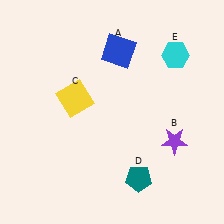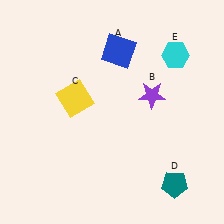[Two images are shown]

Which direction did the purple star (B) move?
The purple star (B) moved up.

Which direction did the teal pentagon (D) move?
The teal pentagon (D) moved right.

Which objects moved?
The objects that moved are: the purple star (B), the teal pentagon (D).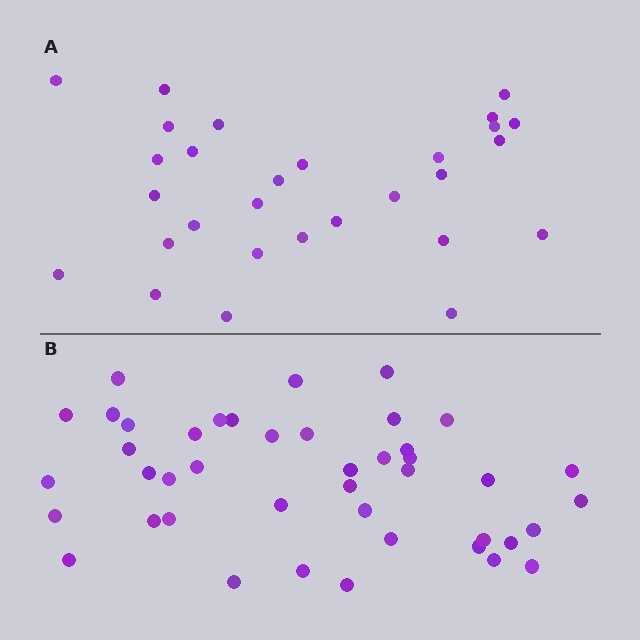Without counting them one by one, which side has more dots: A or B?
Region B (the bottom region) has more dots.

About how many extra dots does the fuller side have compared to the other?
Region B has approximately 15 more dots than region A.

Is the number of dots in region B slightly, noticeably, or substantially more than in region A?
Region B has substantially more. The ratio is roughly 1.5 to 1.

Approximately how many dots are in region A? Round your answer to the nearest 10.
About 30 dots. (The exact count is 29, which rounds to 30.)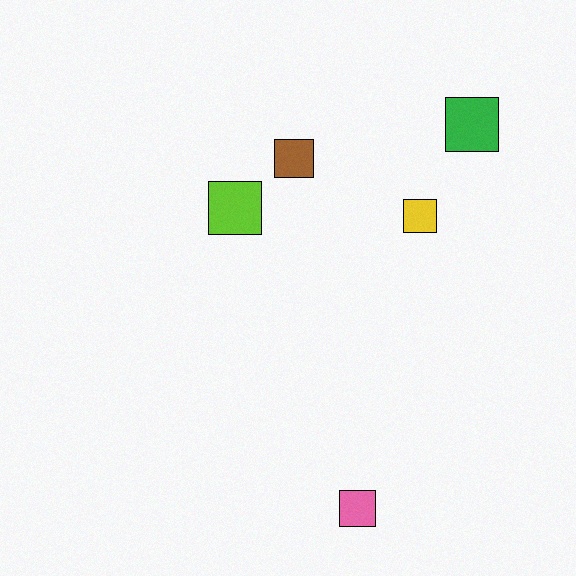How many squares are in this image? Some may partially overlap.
There are 5 squares.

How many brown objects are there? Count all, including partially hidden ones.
There is 1 brown object.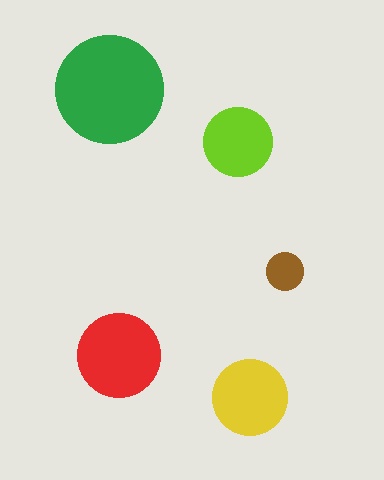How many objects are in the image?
There are 5 objects in the image.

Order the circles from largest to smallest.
the green one, the red one, the yellow one, the lime one, the brown one.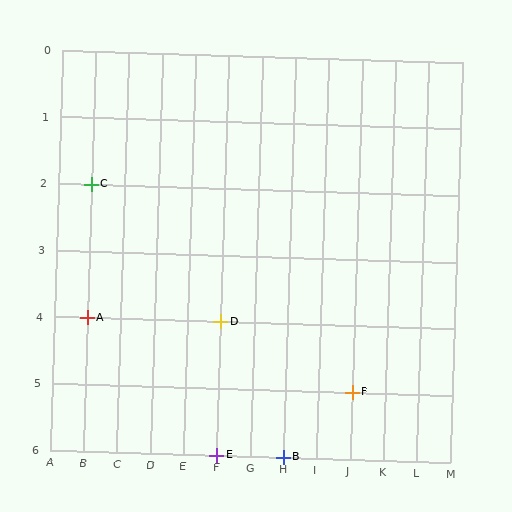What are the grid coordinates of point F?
Point F is at grid coordinates (J, 5).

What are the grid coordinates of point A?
Point A is at grid coordinates (B, 4).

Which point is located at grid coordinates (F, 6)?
Point E is at (F, 6).